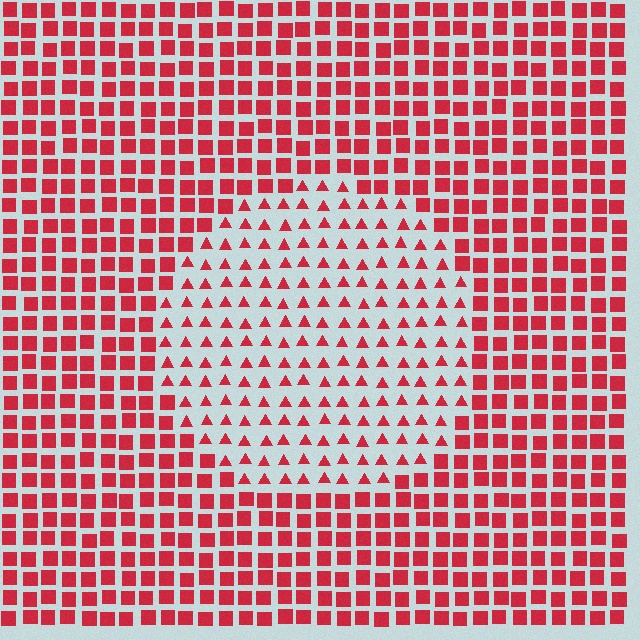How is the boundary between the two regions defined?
The boundary is defined by a change in element shape: triangles inside vs. squares outside. All elements share the same color and spacing.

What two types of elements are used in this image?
The image uses triangles inside the circle region and squares outside it.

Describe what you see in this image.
The image is filled with small red elements arranged in a uniform grid. A circle-shaped region contains triangles, while the surrounding area contains squares. The boundary is defined purely by the change in element shape.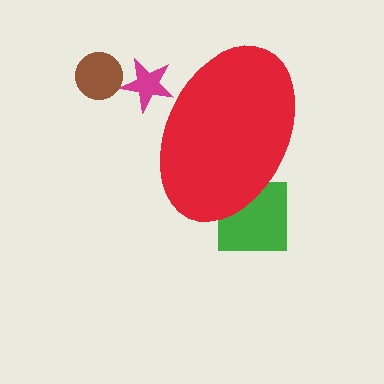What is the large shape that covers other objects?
A red ellipse.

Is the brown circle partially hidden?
No, the brown circle is fully visible.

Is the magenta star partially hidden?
Yes, the magenta star is partially hidden behind the red ellipse.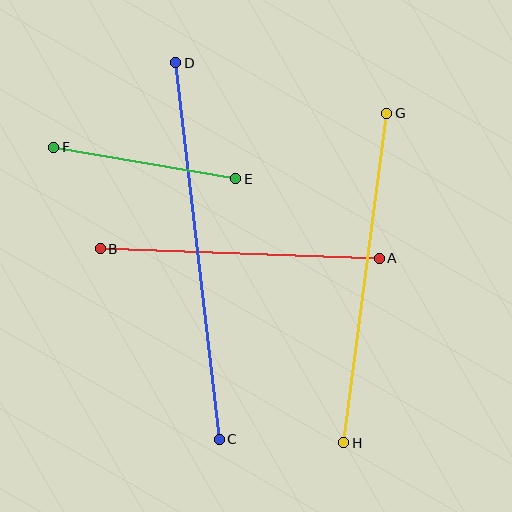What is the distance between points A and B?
The distance is approximately 279 pixels.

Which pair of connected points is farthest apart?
Points C and D are farthest apart.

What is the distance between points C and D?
The distance is approximately 379 pixels.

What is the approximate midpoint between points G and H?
The midpoint is at approximately (365, 278) pixels.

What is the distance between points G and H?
The distance is approximately 332 pixels.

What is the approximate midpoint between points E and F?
The midpoint is at approximately (145, 163) pixels.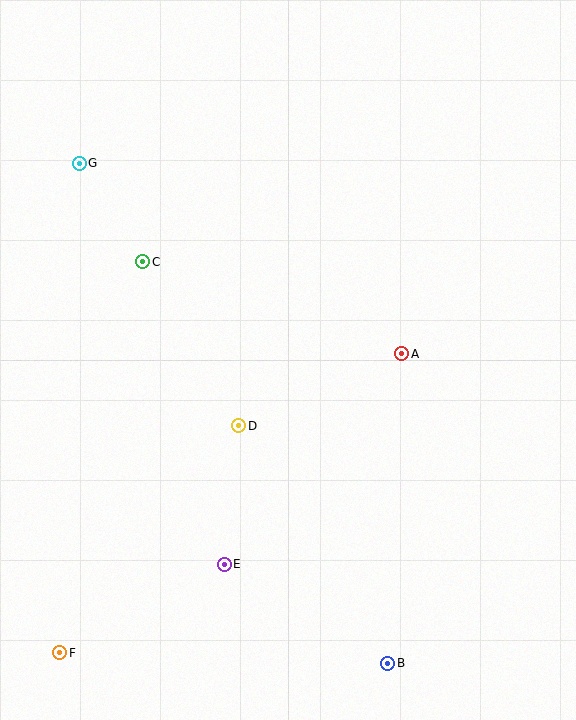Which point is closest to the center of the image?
Point D at (239, 426) is closest to the center.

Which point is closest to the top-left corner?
Point G is closest to the top-left corner.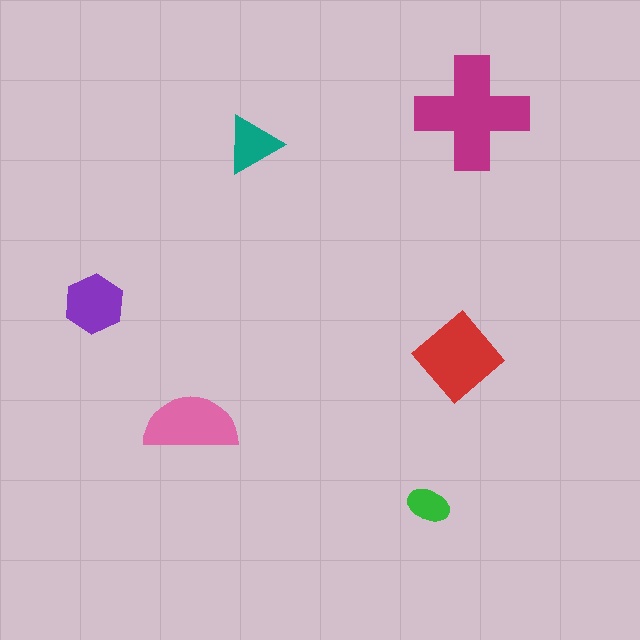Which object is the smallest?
The green ellipse.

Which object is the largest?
The magenta cross.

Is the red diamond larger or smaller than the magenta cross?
Smaller.